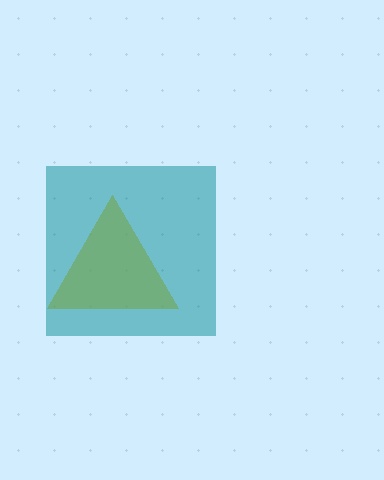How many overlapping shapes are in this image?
There are 2 overlapping shapes in the image.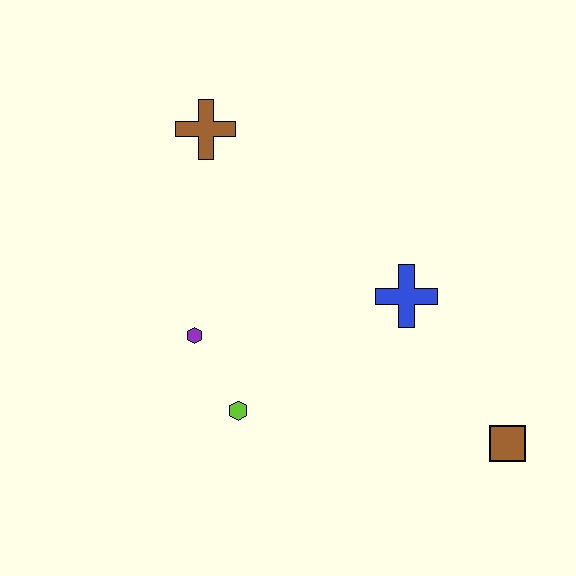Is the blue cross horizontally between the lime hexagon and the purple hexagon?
No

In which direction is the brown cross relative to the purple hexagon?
The brown cross is above the purple hexagon.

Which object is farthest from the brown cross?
The brown square is farthest from the brown cross.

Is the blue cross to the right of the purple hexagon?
Yes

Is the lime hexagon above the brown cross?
No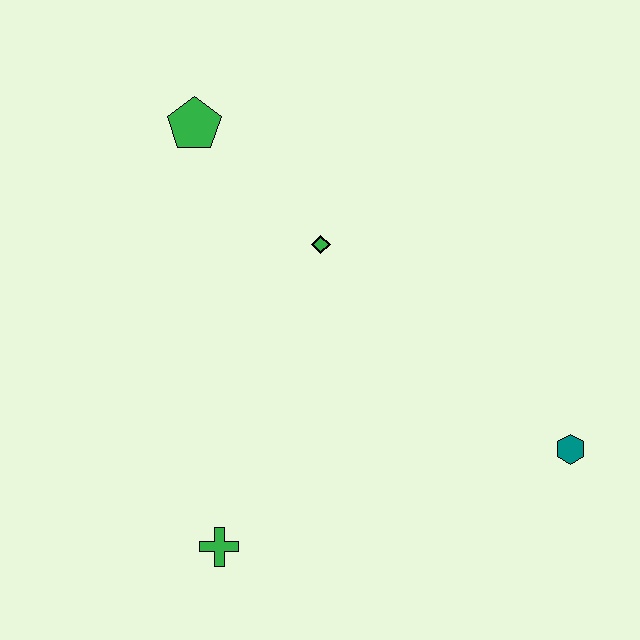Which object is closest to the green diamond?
The green pentagon is closest to the green diamond.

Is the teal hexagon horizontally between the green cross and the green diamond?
No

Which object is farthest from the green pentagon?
The teal hexagon is farthest from the green pentagon.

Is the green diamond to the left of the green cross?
No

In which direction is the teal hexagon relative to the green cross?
The teal hexagon is to the right of the green cross.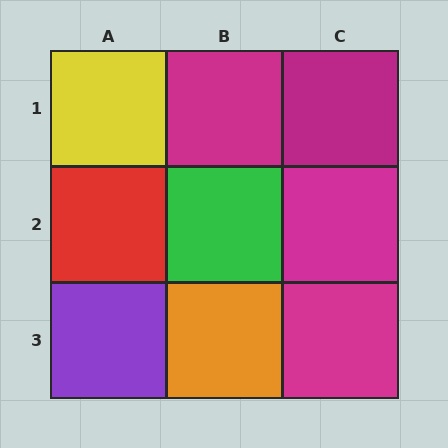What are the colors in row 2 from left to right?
Red, green, magenta.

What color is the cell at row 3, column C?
Magenta.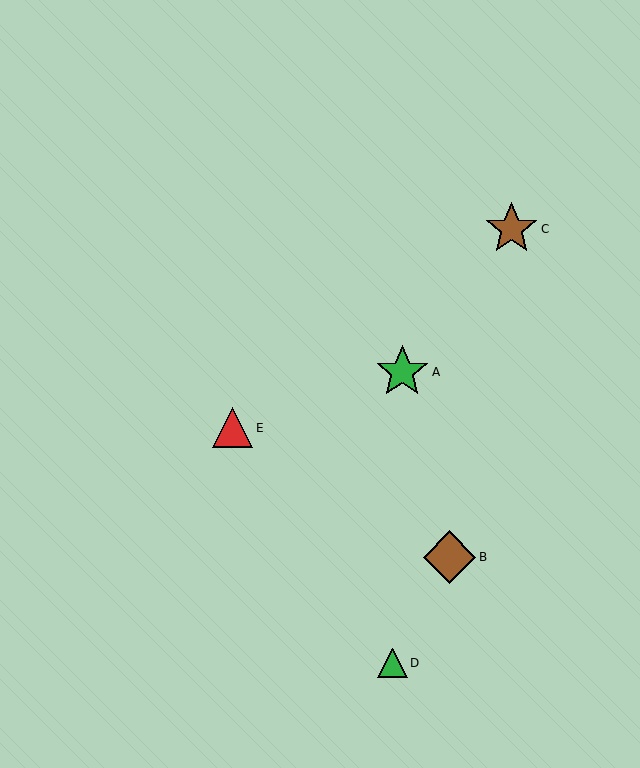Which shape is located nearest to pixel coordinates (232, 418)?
The red triangle (labeled E) at (233, 428) is nearest to that location.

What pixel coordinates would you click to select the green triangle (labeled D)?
Click at (392, 663) to select the green triangle D.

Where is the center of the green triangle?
The center of the green triangle is at (392, 663).